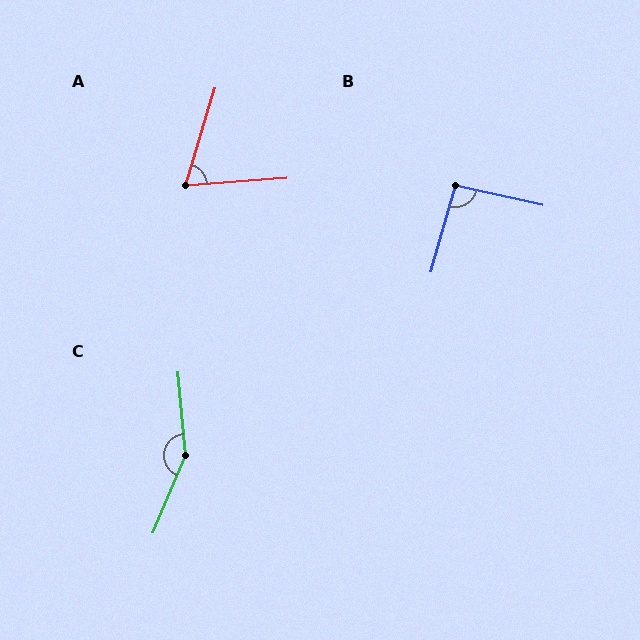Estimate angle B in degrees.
Approximately 93 degrees.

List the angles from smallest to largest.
A (68°), B (93°), C (152°).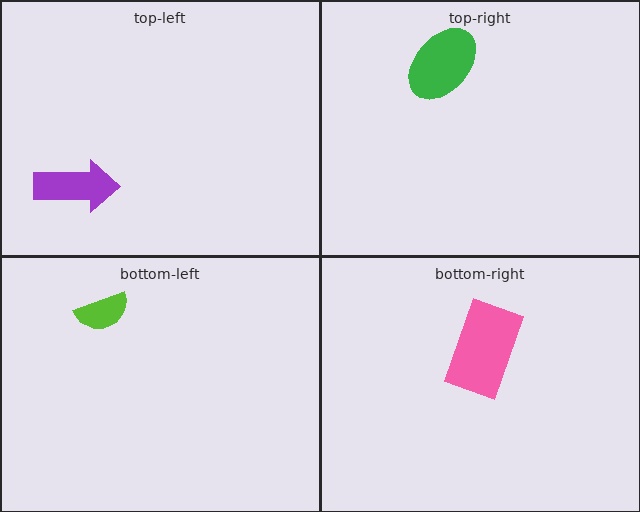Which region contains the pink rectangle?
The bottom-right region.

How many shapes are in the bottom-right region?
1.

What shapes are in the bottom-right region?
The pink rectangle.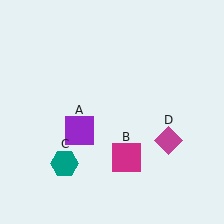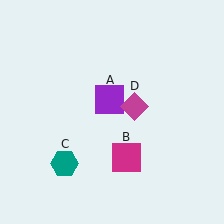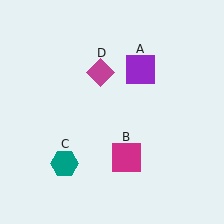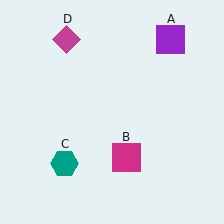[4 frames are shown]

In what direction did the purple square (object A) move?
The purple square (object A) moved up and to the right.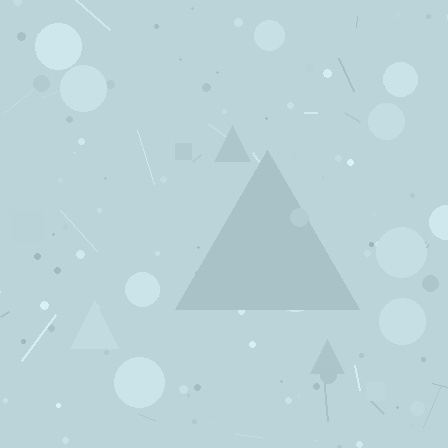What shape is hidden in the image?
A triangle is hidden in the image.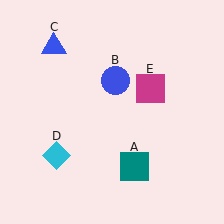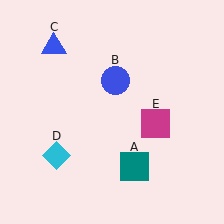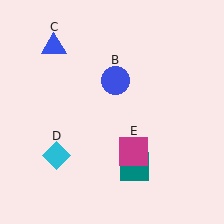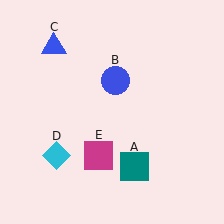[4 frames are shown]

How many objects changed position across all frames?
1 object changed position: magenta square (object E).